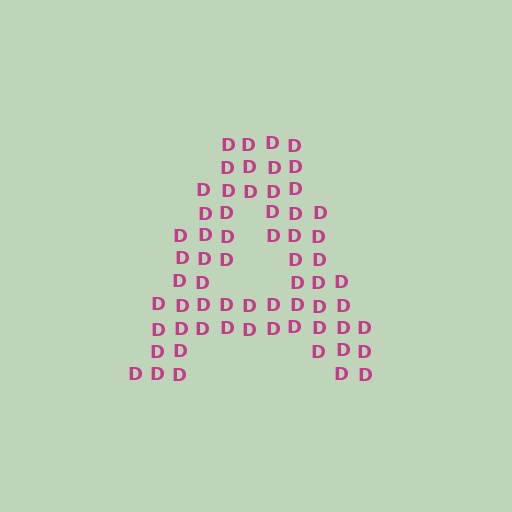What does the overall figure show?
The overall figure shows the letter A.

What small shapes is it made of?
It is made of small letter D's.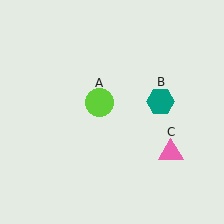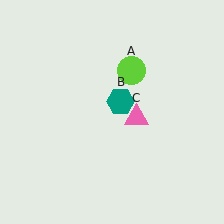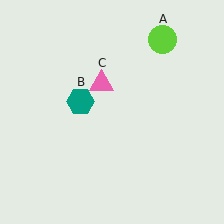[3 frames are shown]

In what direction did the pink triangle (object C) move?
The pink triangle (object C) moved up and to the left.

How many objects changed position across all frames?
3 objects changed position: lime circle (object A), teal hexagon (object B), pink triangle (object C).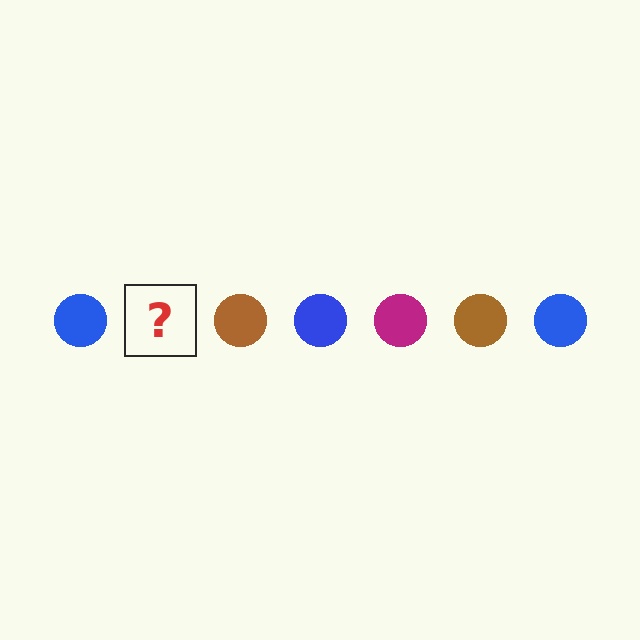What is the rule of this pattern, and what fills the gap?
The rule is that the pattern cycles through blue, magenta, brown circles. The gap should be filled with a magenta circle.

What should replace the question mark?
The question mark should be replaced with a magenta circle.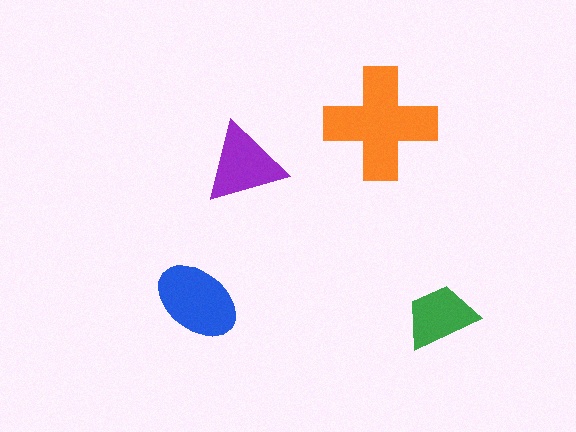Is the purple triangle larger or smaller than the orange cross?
Smaller.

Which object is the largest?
The orange cross.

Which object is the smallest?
The green trapezoid.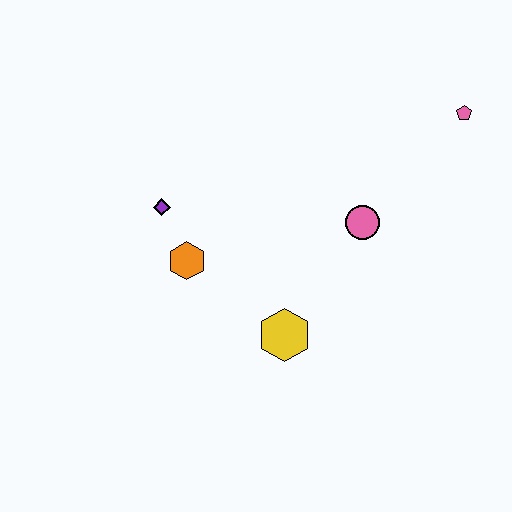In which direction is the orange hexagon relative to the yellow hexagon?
The orange hexagon is to the left of the yellow hexagon.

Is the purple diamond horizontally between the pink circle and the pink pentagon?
No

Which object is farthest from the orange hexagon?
The pink pentagon is farthest from the orange hexagon.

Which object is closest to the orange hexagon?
The purple diamond is closest to the orange hexagon.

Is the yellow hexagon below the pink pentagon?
Yes